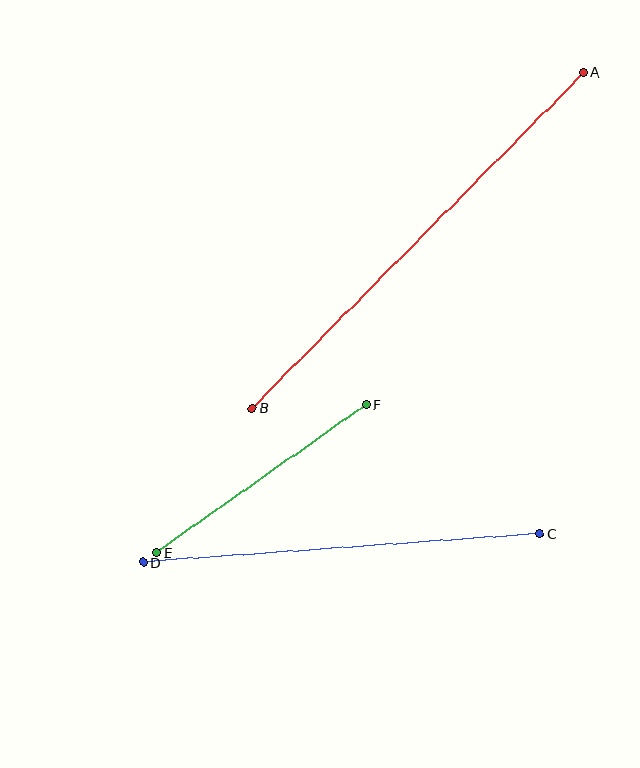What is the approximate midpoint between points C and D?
The midpoint is at approximately (342, 548) pixels.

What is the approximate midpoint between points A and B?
The midpoint is at approximately (418, 240) pixels.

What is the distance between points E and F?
The distance is approximately 257 pixels.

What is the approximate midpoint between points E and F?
The midpoint is at approximately (261, 478) pixels.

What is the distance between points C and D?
The distance is approximately 397 pixels.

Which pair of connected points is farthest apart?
Points A and B are farthest apart.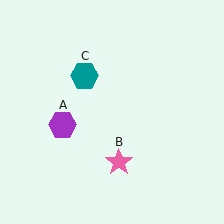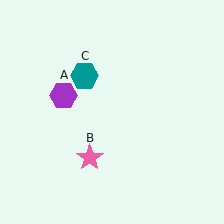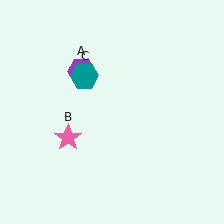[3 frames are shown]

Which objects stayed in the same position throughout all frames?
Teal hexagon (object C) remained stationary.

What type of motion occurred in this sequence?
The purple hexagon (object A), pink star (object B) rotated clockwise around the center of the scene.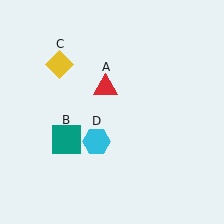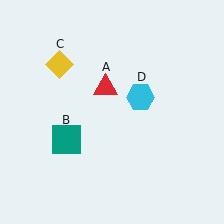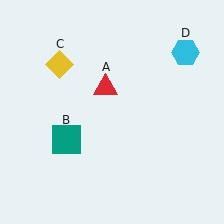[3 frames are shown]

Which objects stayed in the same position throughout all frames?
Red triangle (object A) and teal square (object B) and yellow diamond (object C) remained stationary.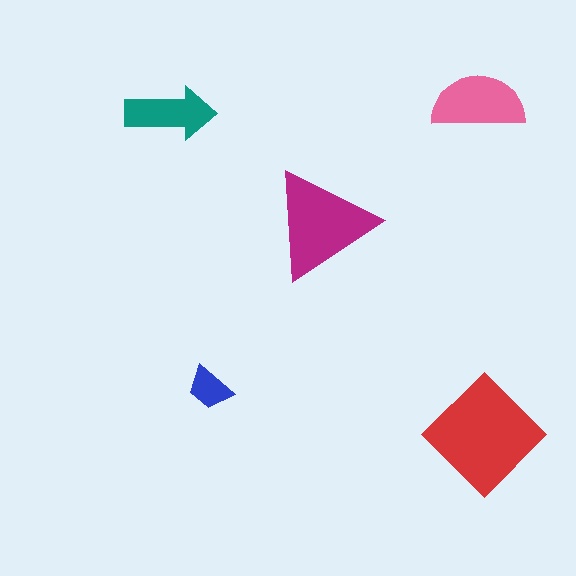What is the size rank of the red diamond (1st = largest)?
1st.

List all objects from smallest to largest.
The blue trapezoid, the teal arrow, the pink semicircle, the magenta triangle, the red diamond.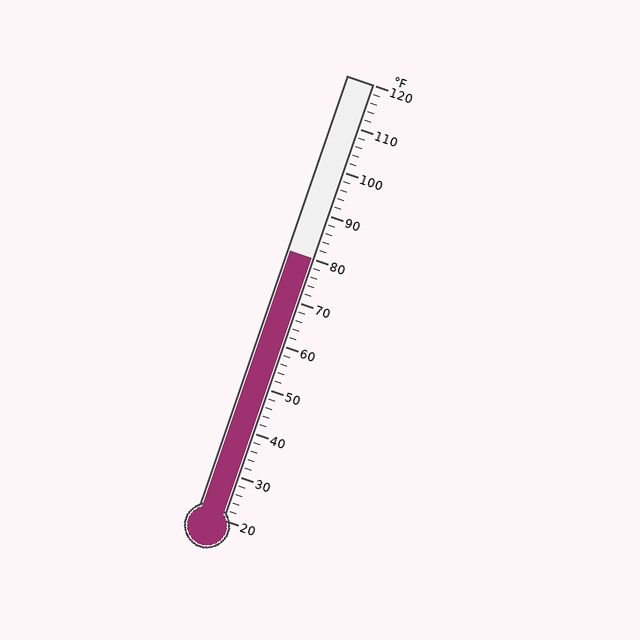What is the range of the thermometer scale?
The thermometer scale ranges from 20°F to 120°F.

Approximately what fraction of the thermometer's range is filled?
The thermometer is filled to approximately 60% of its range.